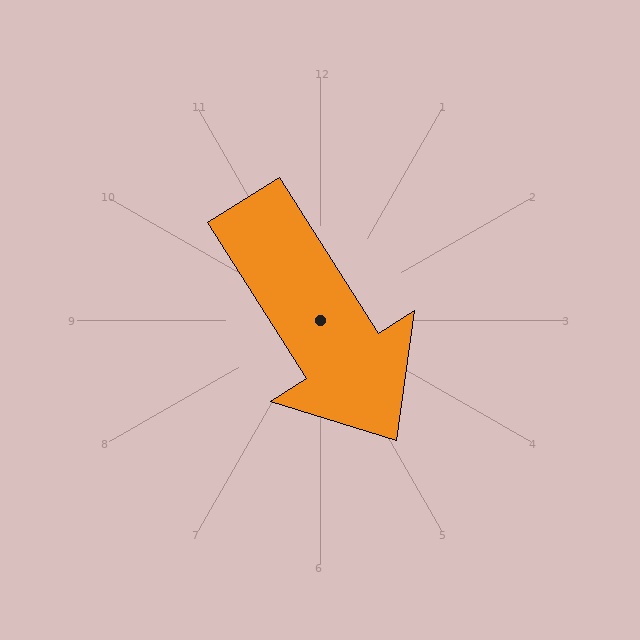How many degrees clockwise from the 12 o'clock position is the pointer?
Approximately 148 degrees.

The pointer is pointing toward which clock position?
Roughly 5 o'clock.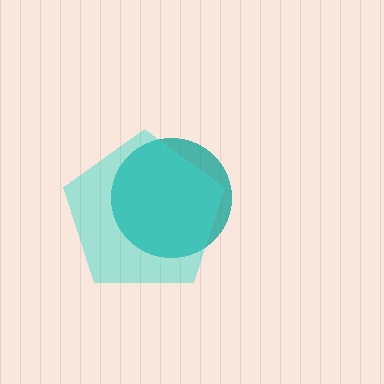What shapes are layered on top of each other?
The layered shapes are: a teal circle, a cyan pentagon.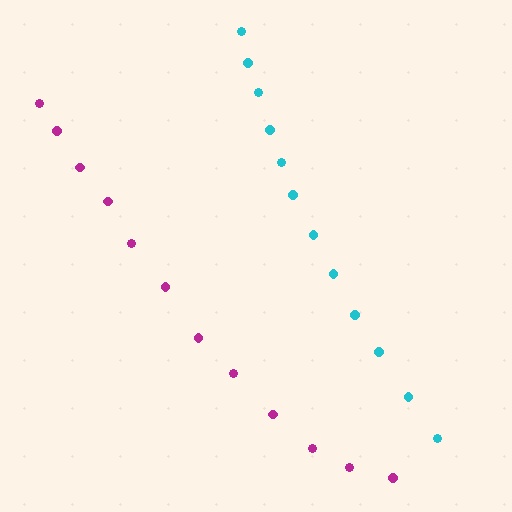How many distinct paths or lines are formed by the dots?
There are 2 distinct paths.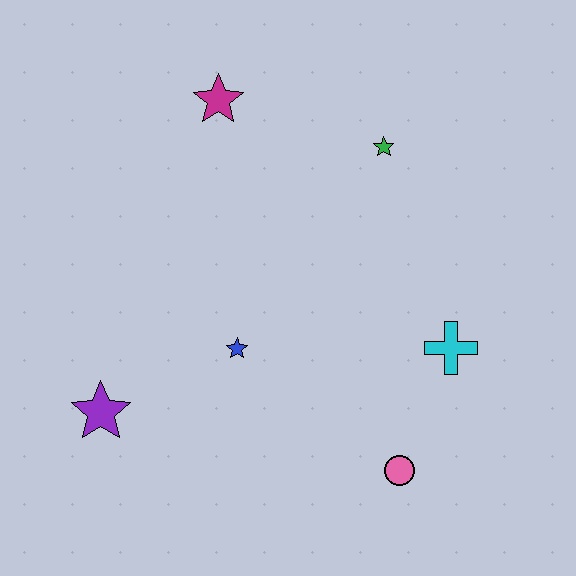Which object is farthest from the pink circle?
The magenta star is farthest from the pink circle.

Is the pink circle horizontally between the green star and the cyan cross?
Yes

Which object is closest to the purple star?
The blue star is closest to the purple star.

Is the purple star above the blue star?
No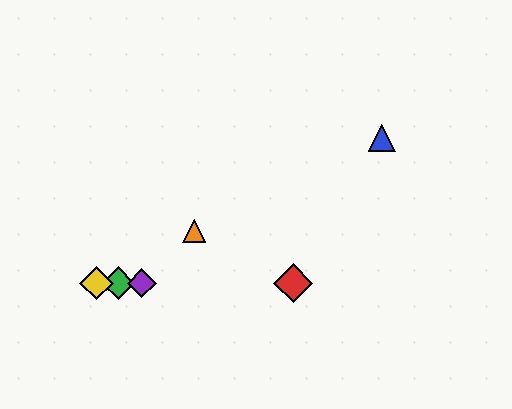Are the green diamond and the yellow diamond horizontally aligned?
Yes, both are at y≈283.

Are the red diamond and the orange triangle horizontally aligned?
No, the red diamond is at y≈283 and the orange triangle is at y≈231.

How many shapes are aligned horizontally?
4 shapes (the red diamond, the green diamond, the yellow diamond, the purple diamond) are aligned horizontally.